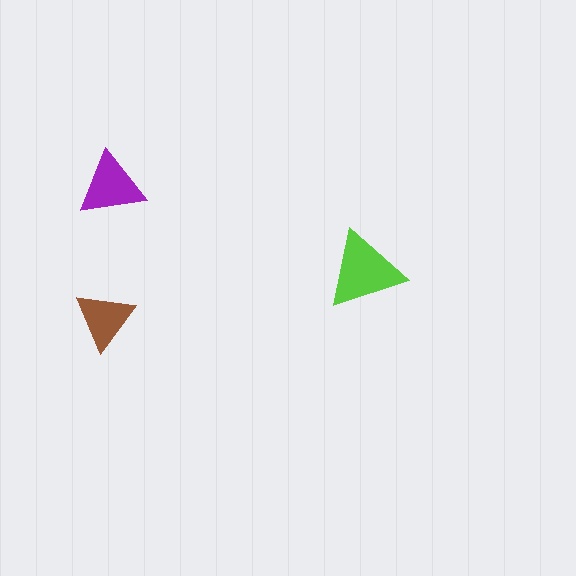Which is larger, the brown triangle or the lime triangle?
The lime one.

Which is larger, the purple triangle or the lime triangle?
The lime one.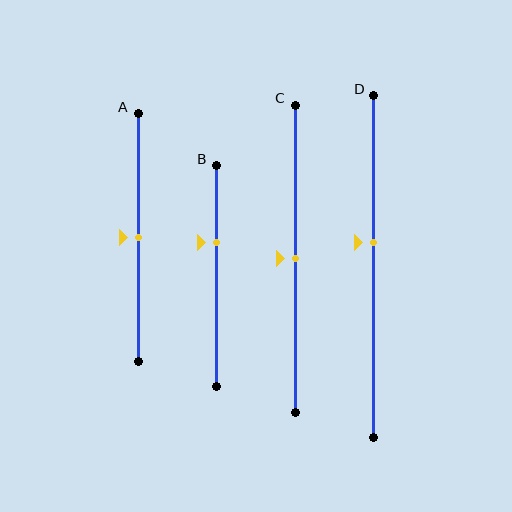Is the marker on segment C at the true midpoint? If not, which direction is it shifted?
Yes, the marker on segment C is at the true midpoint.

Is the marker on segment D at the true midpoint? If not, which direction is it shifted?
No, the marker on segment D is shifted upward by about 7% of the segment length.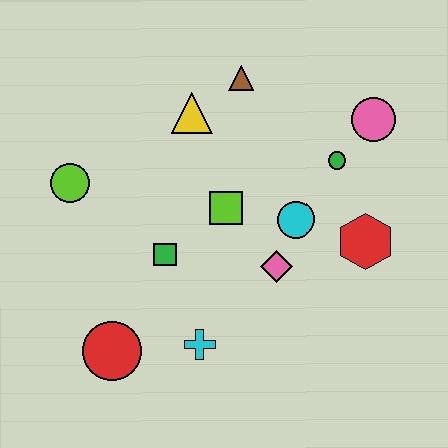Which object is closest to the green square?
The lime square is closest to the green square.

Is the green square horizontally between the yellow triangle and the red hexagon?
No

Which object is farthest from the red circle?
The pink circle is farthest from the red circle.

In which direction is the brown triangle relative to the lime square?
The brown triangle is above the lime square.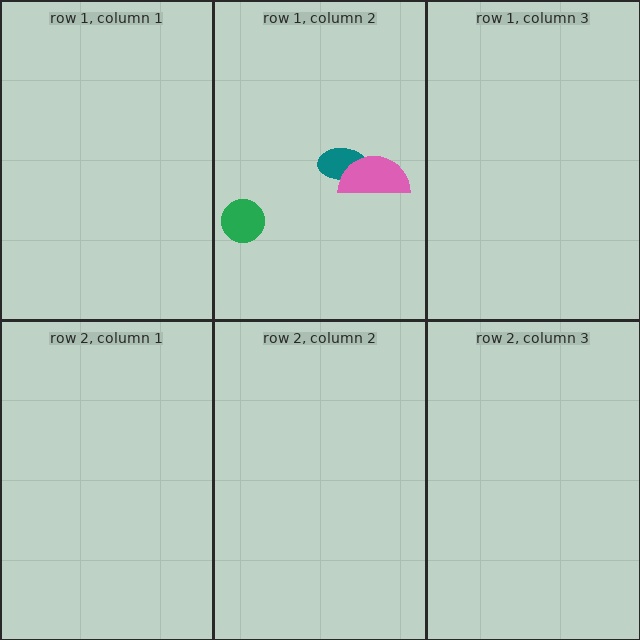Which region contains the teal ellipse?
The row 1, column 2 region.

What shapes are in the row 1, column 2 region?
The teal ellipse, the pink semicircle, the green circle.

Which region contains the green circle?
The row 1, column 2 region.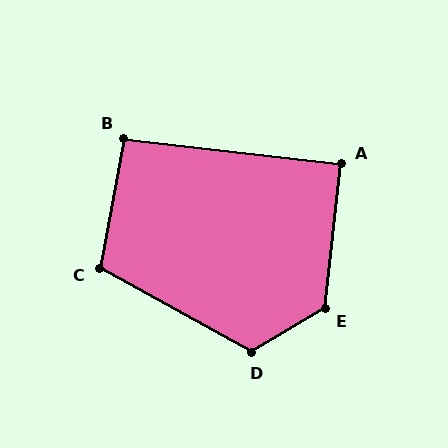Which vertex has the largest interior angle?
E, at approximately 127 degrees.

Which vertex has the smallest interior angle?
A, at approximately 90 degrees.